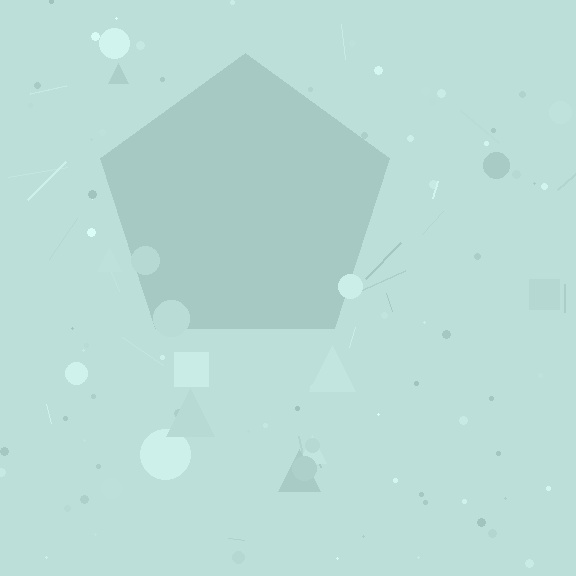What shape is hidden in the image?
A pentagon is hidden in the image.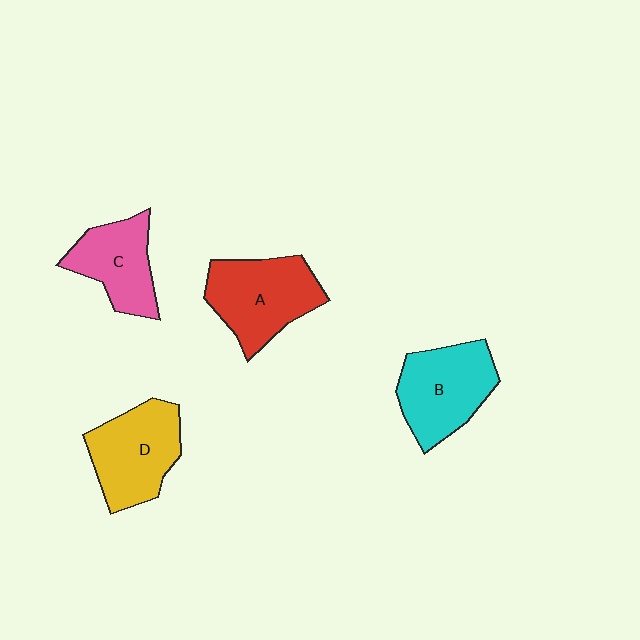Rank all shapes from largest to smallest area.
From largest to smallest: A (red), B (cyan), D (yellow), C (pink).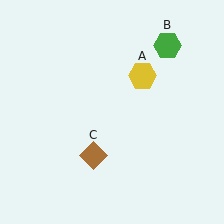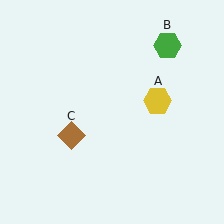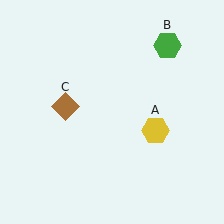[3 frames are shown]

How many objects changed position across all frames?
2 objects changed position: yellow hexagon (object A), brown diamond (object C).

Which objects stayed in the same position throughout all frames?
Green hexagon (object B) remained stationary.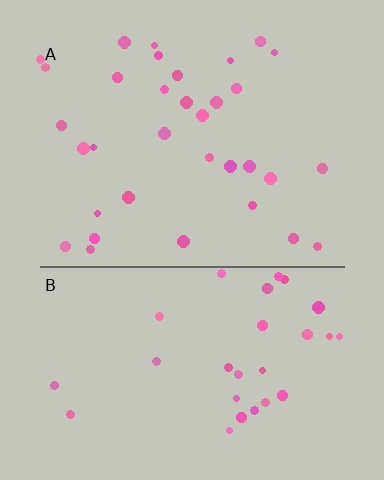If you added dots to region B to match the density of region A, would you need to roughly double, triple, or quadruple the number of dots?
Approximately double.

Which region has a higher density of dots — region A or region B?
A (the top).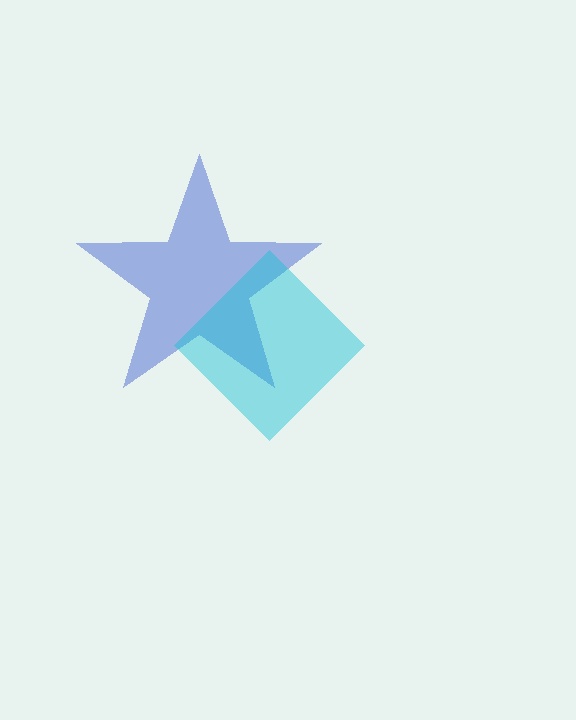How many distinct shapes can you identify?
There are 2 distinct shapes: a blue star, a cyan diamond.